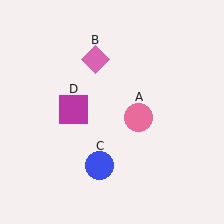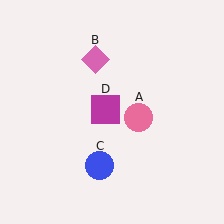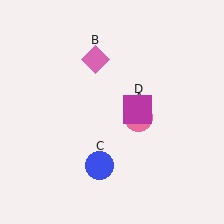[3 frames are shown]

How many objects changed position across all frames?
1 object changed position: magenta square (object D).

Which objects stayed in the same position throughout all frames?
Pink circle (object A) and pink diamond (object B) and blue circle (object C) remained stationary.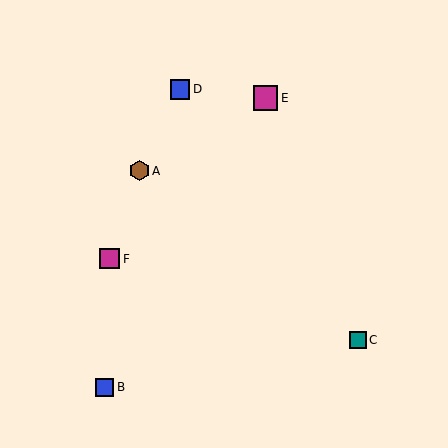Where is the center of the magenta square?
The center of the magenta square is at (265, 98).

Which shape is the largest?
The magenta square (labeled E) is the largest.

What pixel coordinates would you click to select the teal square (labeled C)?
Click at (358, 340) to select the teal square C.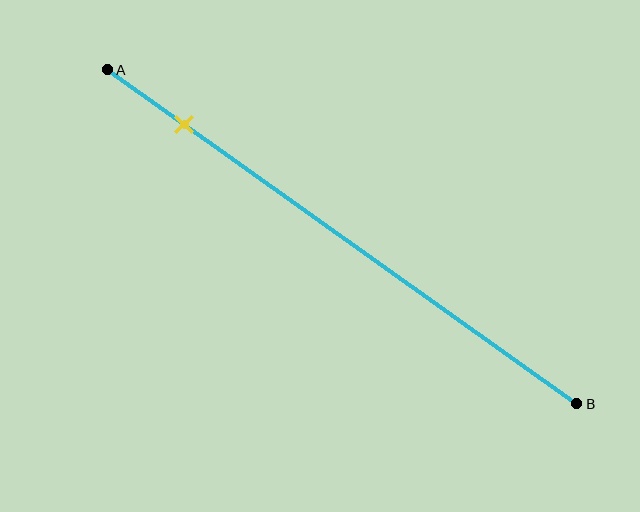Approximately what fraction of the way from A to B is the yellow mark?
The yellow mark is approximately 15% of the way from A to B.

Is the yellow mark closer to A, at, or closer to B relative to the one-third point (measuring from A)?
The yellow mark is closer to point A than the one-third point of segment AB.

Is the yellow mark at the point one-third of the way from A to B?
No, the mark is at about 15% from A, not at the 33% one-third point.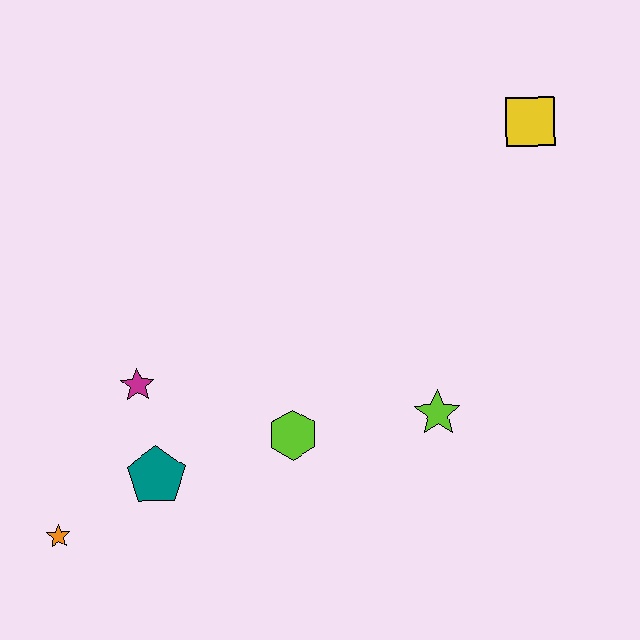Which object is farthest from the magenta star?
The yellow square is farthest from the magenta star.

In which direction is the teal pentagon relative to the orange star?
The teal pentagon is to the right of the orange star.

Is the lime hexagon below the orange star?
No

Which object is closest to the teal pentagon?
The magenta star is closest to the teal pentagon.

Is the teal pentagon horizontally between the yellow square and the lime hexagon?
No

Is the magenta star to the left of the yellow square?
Yes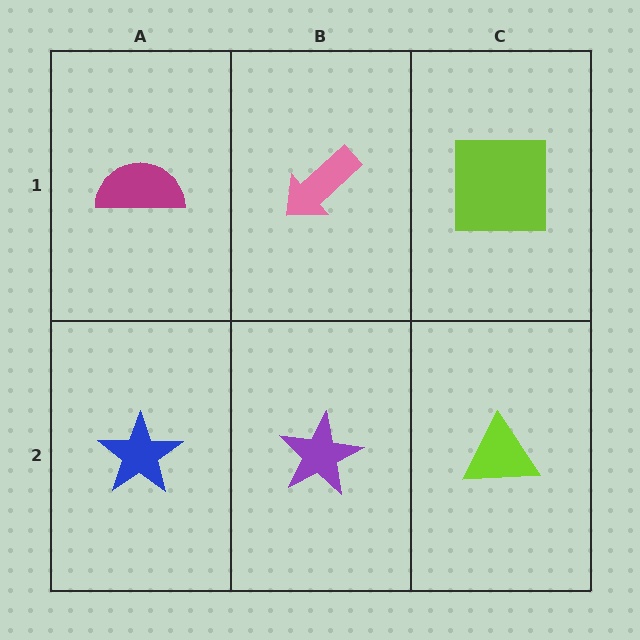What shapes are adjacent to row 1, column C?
A lime triangle (row 2, column C), a pink arrow (row 1, column B).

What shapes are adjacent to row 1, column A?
A blue star (row 2, column A), a pink arrow (row 1, column B).